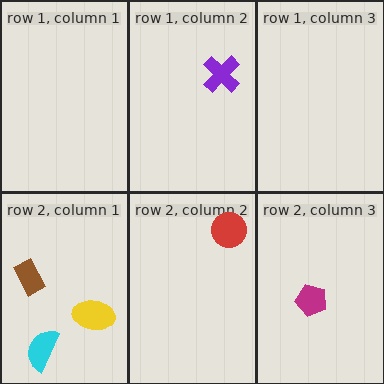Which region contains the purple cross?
The row 1, column 2 region.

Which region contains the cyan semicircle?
The row 2, column 1 region.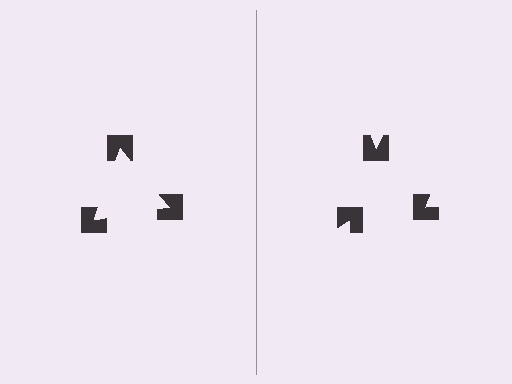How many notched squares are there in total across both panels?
6 — 3 on each side.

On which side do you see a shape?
An illusory triangle appears on the left side. On the right side the wedge cuts are rotated, so no coherent shape forms.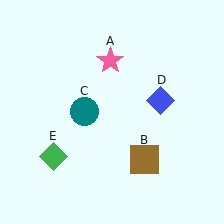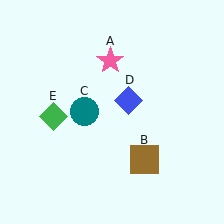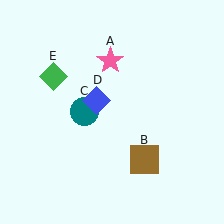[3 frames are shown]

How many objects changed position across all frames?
2 objects changed position: blue diamond (object D), green diamond (object E).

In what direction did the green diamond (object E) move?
The green diamond (object E) moved up.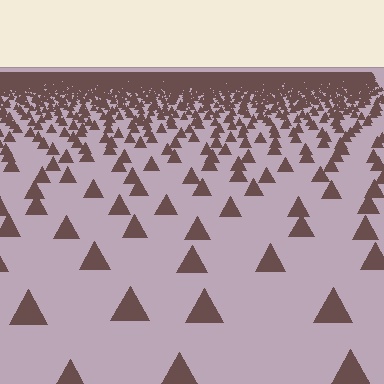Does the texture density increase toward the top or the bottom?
Density increases toward the top.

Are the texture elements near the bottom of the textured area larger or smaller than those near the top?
Larger. Near the bottom, elements are closer to the viewer and appear at a bigger on-screen size.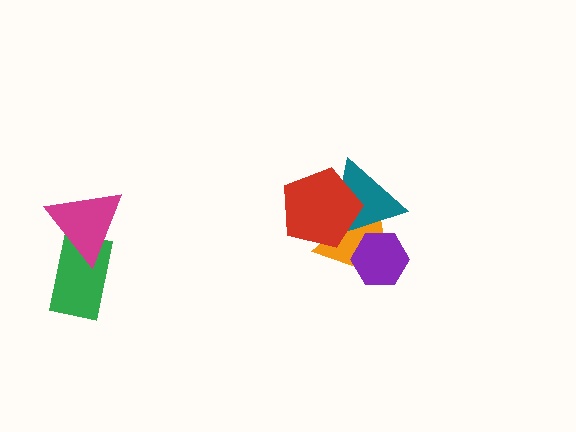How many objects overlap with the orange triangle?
3 objects overlap with the orange triangle.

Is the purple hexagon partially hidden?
Yes, it is partially covered by another shape.